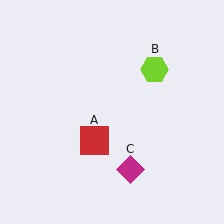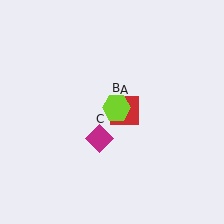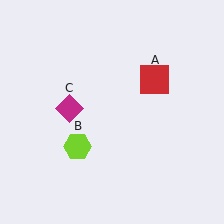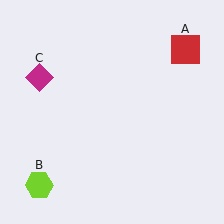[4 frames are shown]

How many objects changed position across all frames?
3 objects changed position: red square (object A), lime hexagon (object B), magenta diamond (object C).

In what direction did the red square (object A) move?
The red square (object A) moved up and to the right.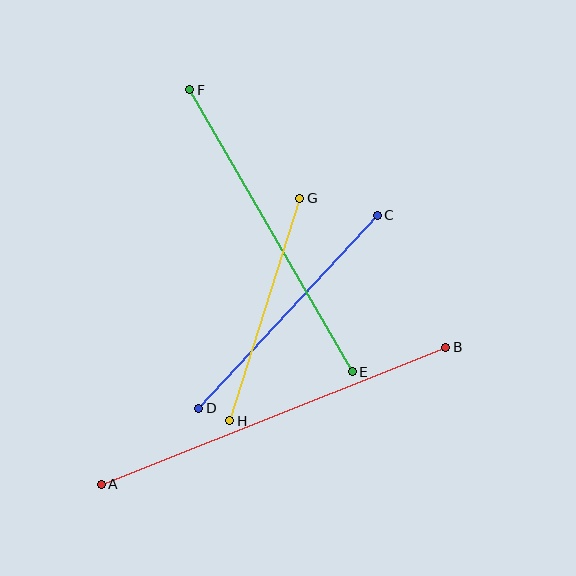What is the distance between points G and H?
The distance is approximately 234 pixels.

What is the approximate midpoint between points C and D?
The midpoint is at approximately (288, 312) pixels.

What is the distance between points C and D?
The distance is approximately 263 pixels.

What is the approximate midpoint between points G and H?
The midpoint is at approximately (265, 310) pixels.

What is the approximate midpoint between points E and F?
The midpoint is at approximately (271, 231) pixels.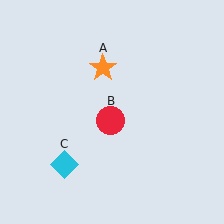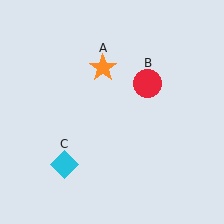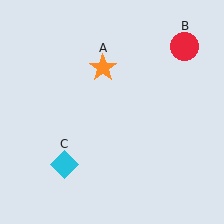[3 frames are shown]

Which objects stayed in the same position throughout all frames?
Orange star (object A) and cyan diamond (object C) remained stationary.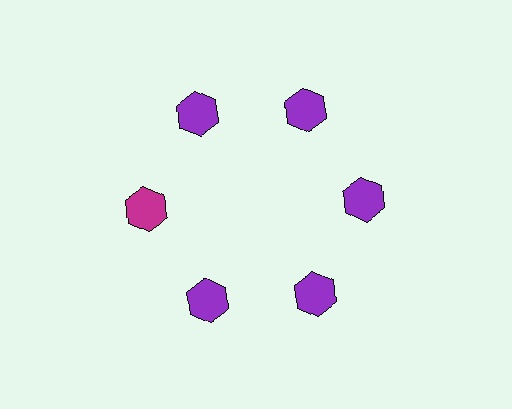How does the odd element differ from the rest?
It has a different color: magenta instead of purple.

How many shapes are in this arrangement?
There are 6 shapes arranged in a ring pattern.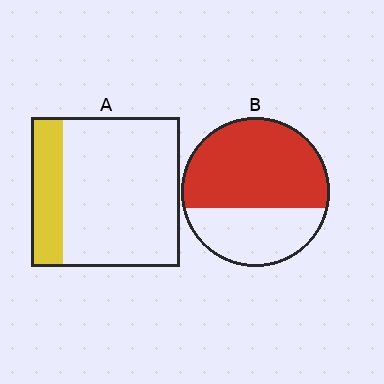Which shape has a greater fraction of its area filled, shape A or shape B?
Shape B.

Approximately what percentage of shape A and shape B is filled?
A is approximately 20% and B is approximately 65%.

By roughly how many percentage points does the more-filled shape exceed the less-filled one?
By roughly 40 percentage points (B over A).